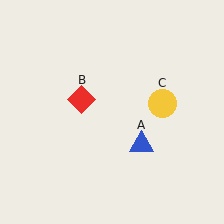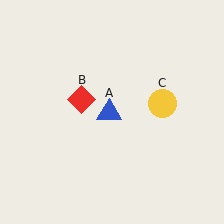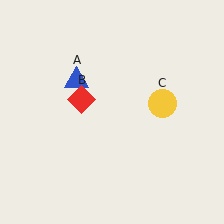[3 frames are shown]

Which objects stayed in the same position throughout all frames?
Red diamond (object B) and yellow circle (object C) remained stationary.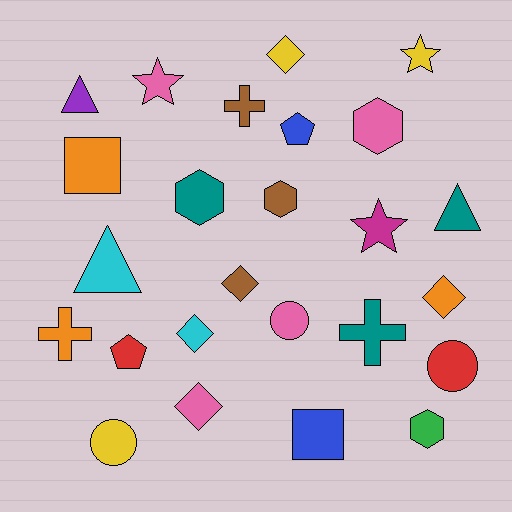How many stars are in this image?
There are 3 stars.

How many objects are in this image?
There are 25 objects.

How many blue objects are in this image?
There are 2 blue objects.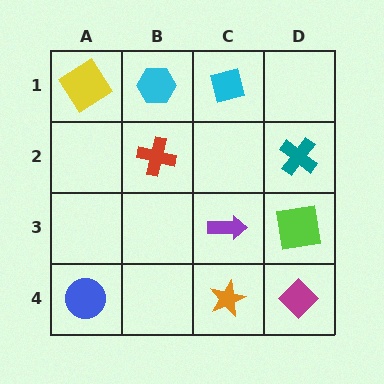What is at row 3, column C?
A purple arrow.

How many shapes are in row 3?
2 shapes.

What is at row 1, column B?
A cyan hexagon.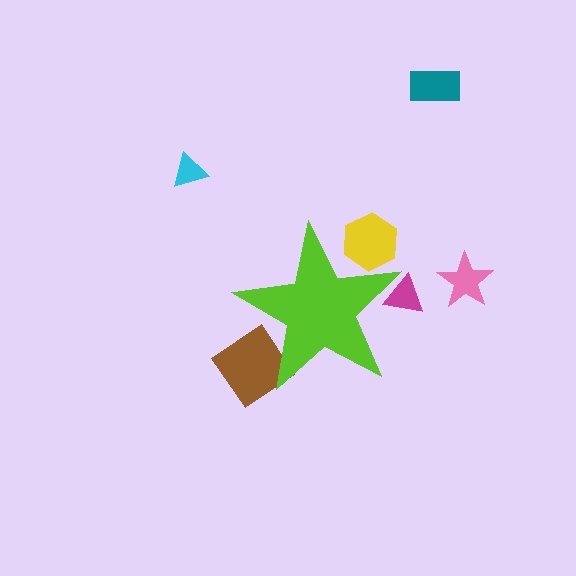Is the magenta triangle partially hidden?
Yes, the magenta triangle is partially hidden behind the lime star.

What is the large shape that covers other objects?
A lime star.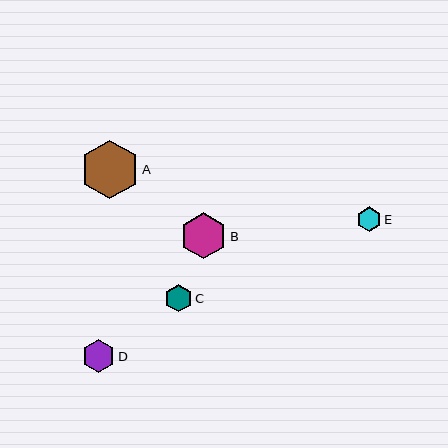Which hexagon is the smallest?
Hexagon E is the smallest with a size of approximately 24 pixels.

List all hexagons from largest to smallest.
From largest to smallest: A, B, D, C, E.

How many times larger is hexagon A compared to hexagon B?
Hexagon A is approximately 1.3 times the size of hexagon B.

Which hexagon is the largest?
Hexagon A is the largest with a size of approximately 58 pixels.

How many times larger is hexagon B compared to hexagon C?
Hexagon B is approximately 1.7 times the size of hexagon C.